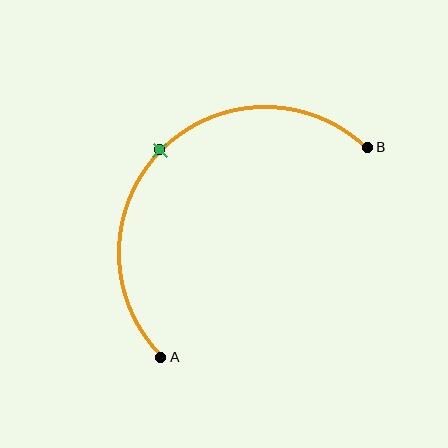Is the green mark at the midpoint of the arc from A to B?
Yes. The green mark lies on the arc at equal arc-length from both A and B — it is the arc midpoint.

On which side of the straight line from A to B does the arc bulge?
The arc bulges above and to the left of the straight line connecting A and B.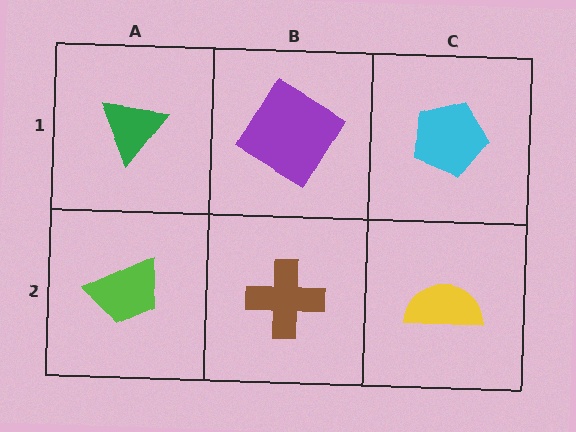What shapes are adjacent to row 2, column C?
A cyan pentagon (row 1, column C), a brown cross (row 2, column B).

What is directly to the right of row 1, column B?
A cyan pentagon.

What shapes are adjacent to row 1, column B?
A brown cross (row 2, column B), a green triangle (row 1, column A), a cyan pentagon (row 1, column C).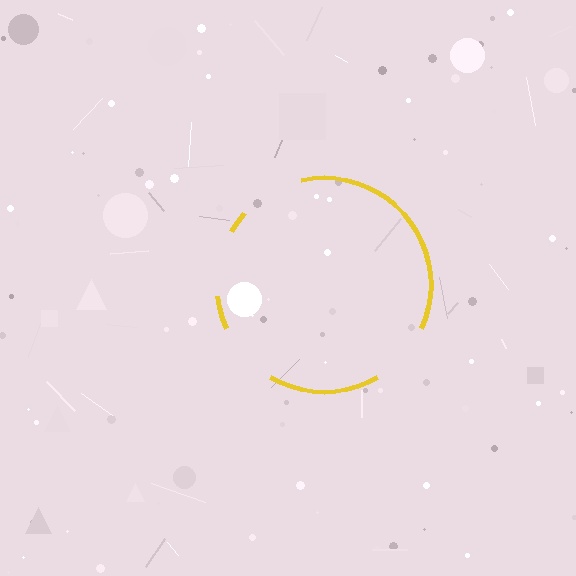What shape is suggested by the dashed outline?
The dashed outline suggests a circle.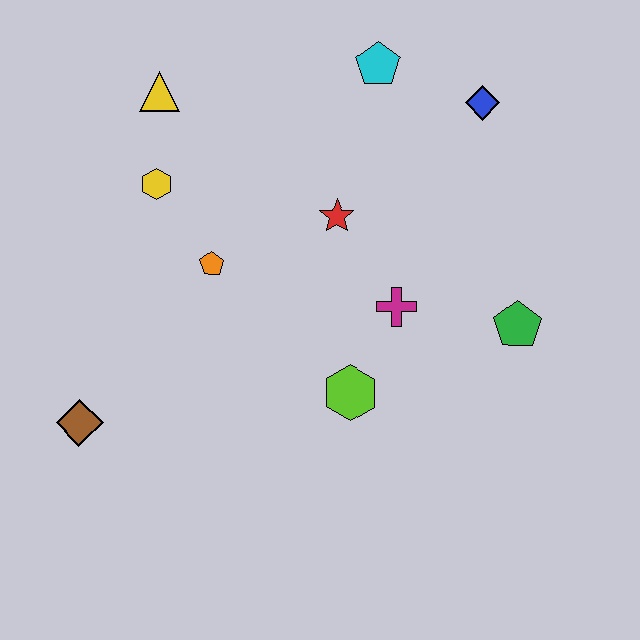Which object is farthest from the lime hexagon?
The yellow triangle is farthest from the lime hexagon.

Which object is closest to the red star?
The magenta cross is closest to the red star.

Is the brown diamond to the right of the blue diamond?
No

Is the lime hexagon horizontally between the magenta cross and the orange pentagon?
Yes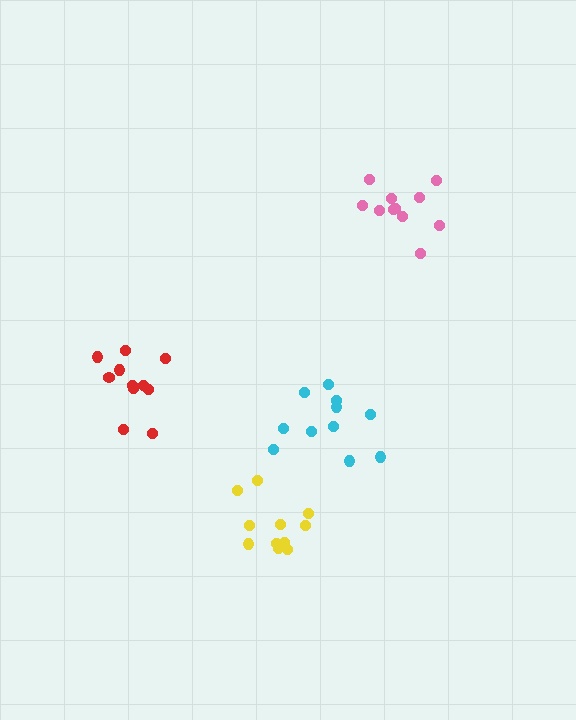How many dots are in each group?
Group 1: 11 dots, Group 2: 11 dots, Group 3: 11 dots, Group 4: 11 dots (44 total).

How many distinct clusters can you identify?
There are 4 distinct clusters.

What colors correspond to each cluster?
The clusters are colored: cyan, pink, red, yellow.